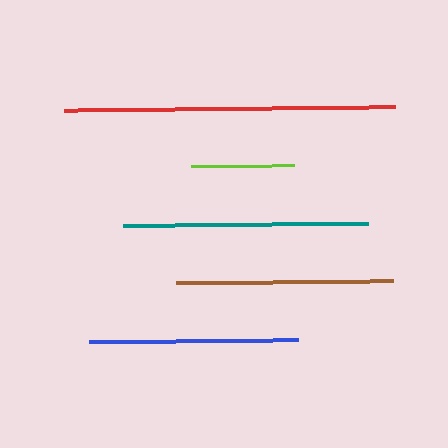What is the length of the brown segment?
The brown segment is approximately 218 pixels long.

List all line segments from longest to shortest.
From longest to shortest: red, teal, brown, blue, lime.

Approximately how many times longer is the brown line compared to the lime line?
The brown line is approximately 2.1 times the length of the lime line.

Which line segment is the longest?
The red line is the longest at approximately 331 pixels.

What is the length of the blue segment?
The blue segment is approximately 209 pixels long.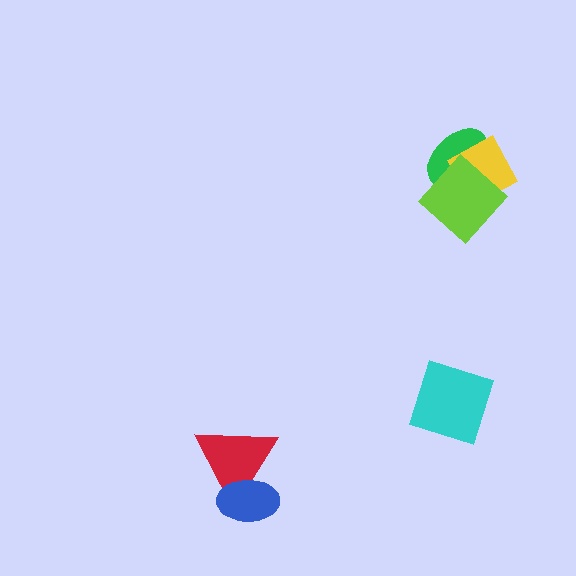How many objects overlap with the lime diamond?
2 objects overlap with the lime diamond.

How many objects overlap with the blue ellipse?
1 object overlaps with the blue ellipse.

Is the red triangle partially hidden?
Yes, it is partially covered by another shape.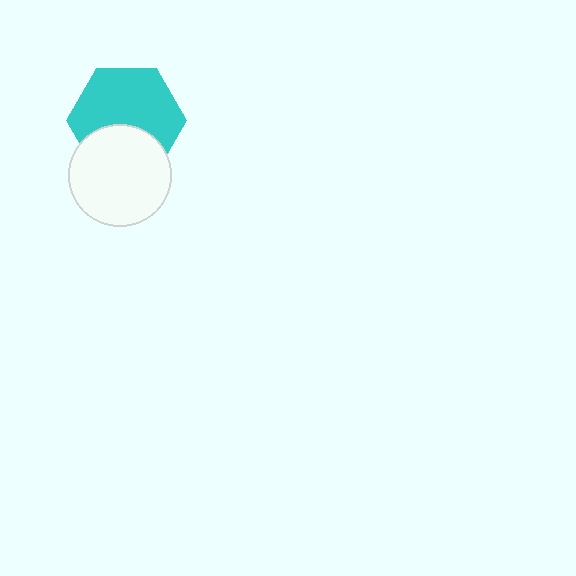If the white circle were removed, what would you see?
You would see the complete cyan hexagon.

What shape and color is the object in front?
The object in front is a white circle.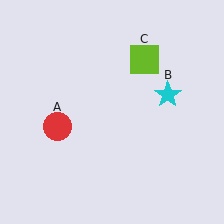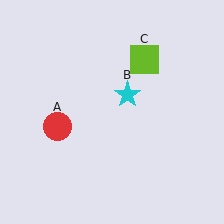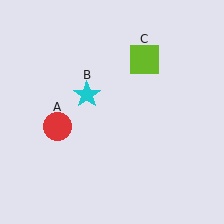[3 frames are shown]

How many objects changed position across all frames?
1 object changed position: cyan star (object B).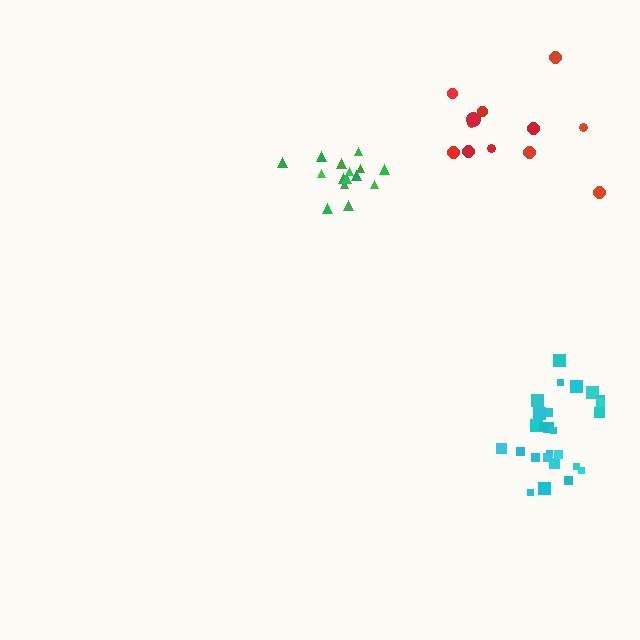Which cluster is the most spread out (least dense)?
Red.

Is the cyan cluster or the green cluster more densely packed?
Green.